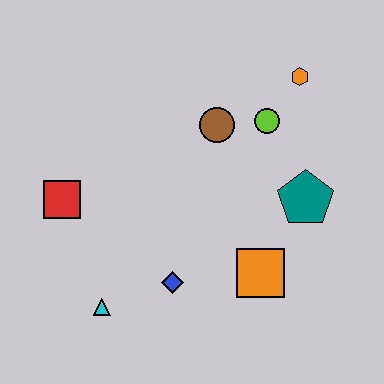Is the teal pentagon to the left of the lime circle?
No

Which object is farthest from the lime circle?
The cyan triangle is farthest from the lime circle.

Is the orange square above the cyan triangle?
Yes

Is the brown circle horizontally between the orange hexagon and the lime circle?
No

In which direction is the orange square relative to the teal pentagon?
The orange square is below the teal pentagon.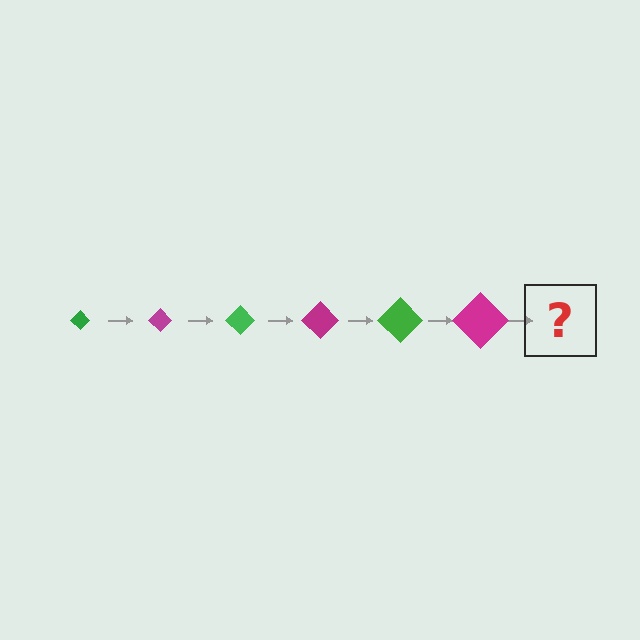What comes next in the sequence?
The next element should be a green diamond, larger than the previous one.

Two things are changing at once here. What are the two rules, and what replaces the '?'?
The two rules are that the diamond grows larger each step and the color cycles through green and magenta. The '?' should be a green diamond, larger than the previous one.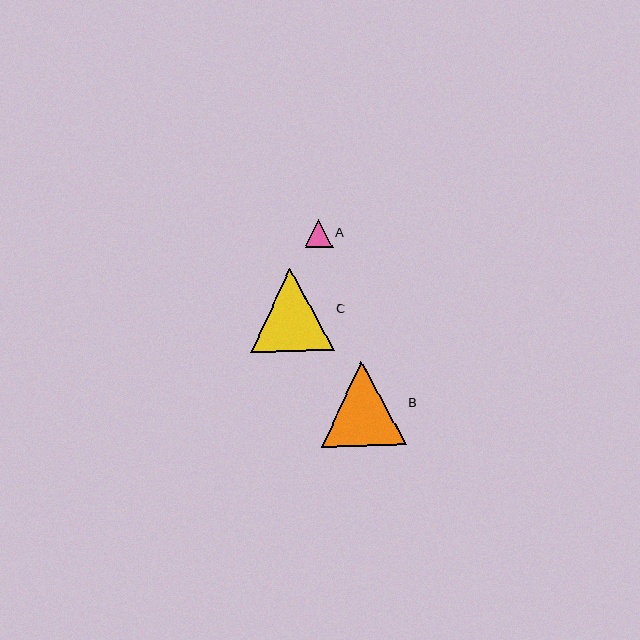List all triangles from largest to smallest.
From largest to smallest: B, C, A.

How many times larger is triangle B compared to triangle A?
Triangle B is approximately 3.0 times the size of triangle A.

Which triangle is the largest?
Triangle B is the largest with a size of approximately 85 pixels.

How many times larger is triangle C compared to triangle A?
Triangle C is approximately 3.0 times the size of triangle A.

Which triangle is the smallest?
Triangle A is the smallest with a size of approximately 28 pixels.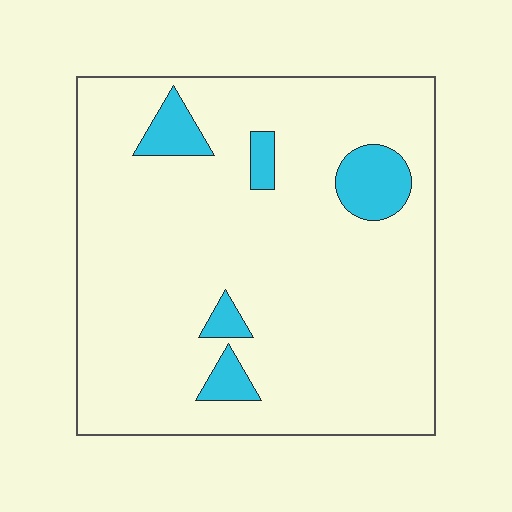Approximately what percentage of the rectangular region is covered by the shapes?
Approximately 10%.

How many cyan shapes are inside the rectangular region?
5.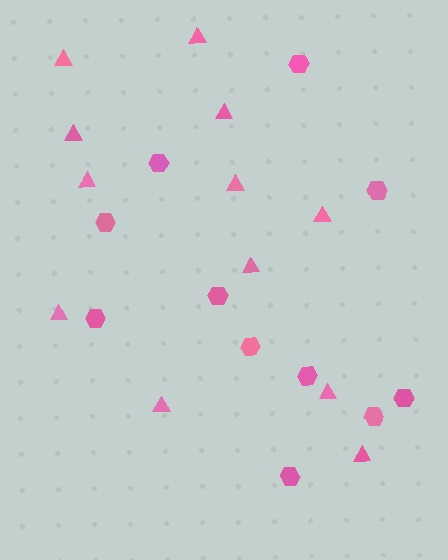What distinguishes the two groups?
There are 2 groups: one group of hexagons (11) and one group of triangles (12).